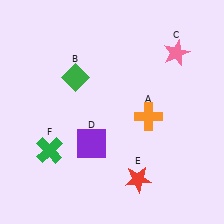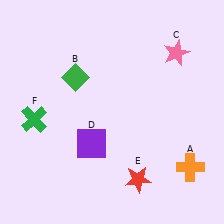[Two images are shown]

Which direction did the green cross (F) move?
The green cross (F) moved up.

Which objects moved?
The objects that moved are: the orange cross (A), the green cross (F).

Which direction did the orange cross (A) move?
The orange cross (A) moved down.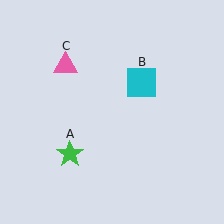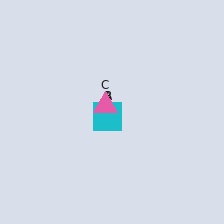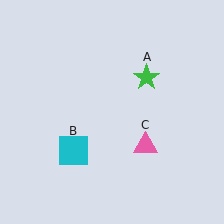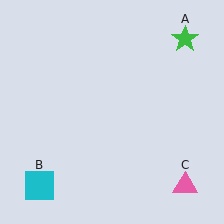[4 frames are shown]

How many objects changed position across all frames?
3 objects changed position: green star (object A), cyan square (object B), pink triangle (object C).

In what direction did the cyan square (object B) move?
The cyan square (object B) moved down and to the left.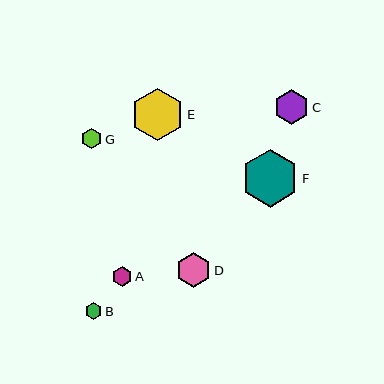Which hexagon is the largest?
Hexagon F is the largest with a size of approximately 58 pixels.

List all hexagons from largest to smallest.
From largest to smallest: F, E, D, C, G, A, B.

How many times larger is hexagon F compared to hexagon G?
Hexagon F is approximately 2.8 times the size of hexagon G.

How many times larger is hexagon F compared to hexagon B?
Hexagon F is approximately 3.5 times the size of hexagon B.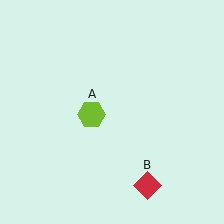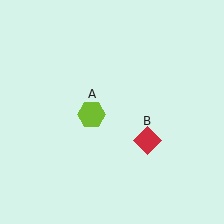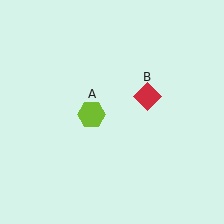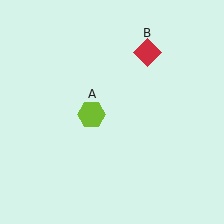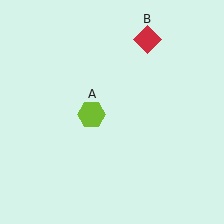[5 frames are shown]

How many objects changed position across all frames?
1 object changed position: red diamond (object B).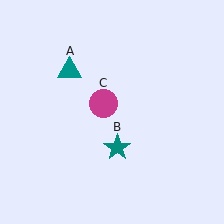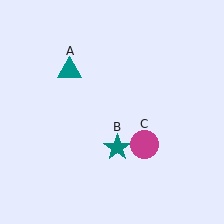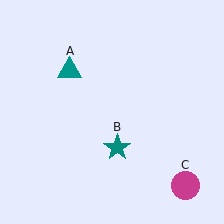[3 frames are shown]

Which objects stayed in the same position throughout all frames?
Teal triangle (object A) and teal star (object B) remained stationary.